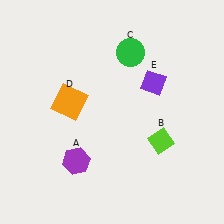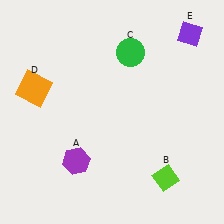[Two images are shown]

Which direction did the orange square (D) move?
The orange square (D) moved left.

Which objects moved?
The objects that moved are: the lime diamond (B), the orange square (D), the purple diamond (E).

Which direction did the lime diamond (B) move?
The lime diamond (B) moved down.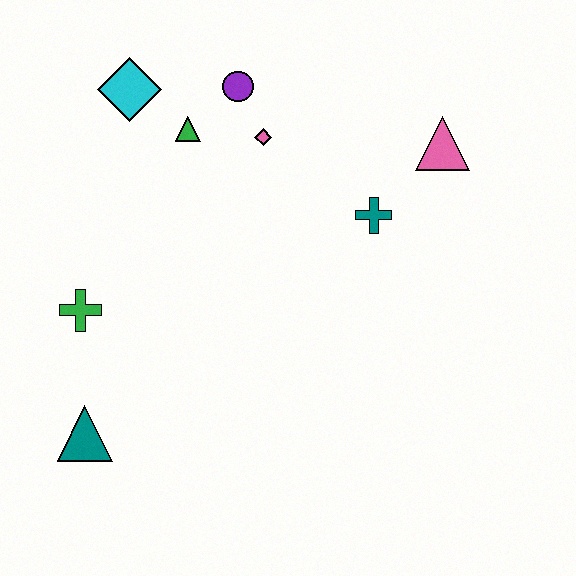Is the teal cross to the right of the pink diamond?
Yes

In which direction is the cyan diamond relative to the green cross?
The cyan diamond is above the green cross.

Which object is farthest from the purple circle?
The teal triangle is farthest from the purple circle.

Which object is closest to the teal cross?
The pink triangle is closest to the teal cross.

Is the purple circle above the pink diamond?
Yes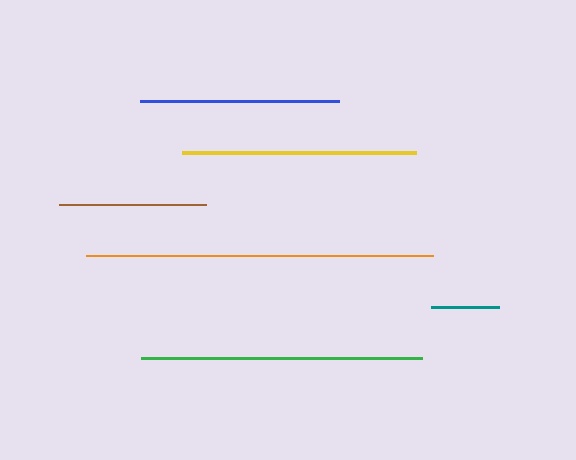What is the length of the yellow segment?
The yellow segment is approximately 234 pixels long.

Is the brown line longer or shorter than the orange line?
The orange line is longer than the brown line.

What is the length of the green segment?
The green segment is approximately 281 pixels long.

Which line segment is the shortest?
The teal line is the shortest at approximately 68 pixels.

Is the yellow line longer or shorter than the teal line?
The yellow line is longer than the teal line.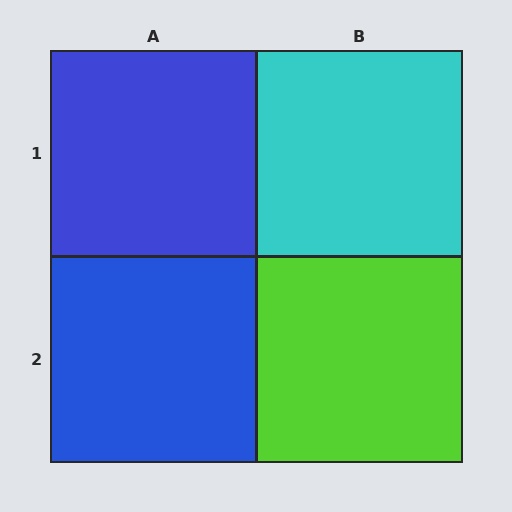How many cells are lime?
1 cell is lime.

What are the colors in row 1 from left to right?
Blue, cyan.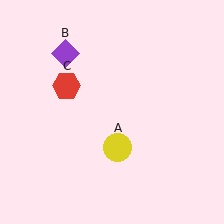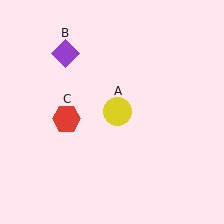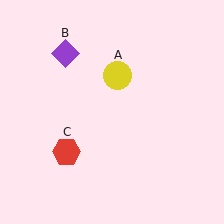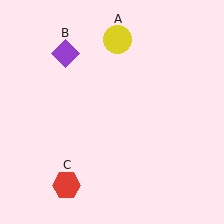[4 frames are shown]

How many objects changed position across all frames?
2 objects changed position: yellow circle (object A), red hexagon (object C).